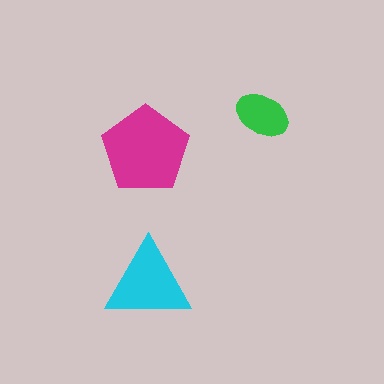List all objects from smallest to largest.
The green ellipse, the cyan triangle, the magenta pentagon.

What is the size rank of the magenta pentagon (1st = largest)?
1st.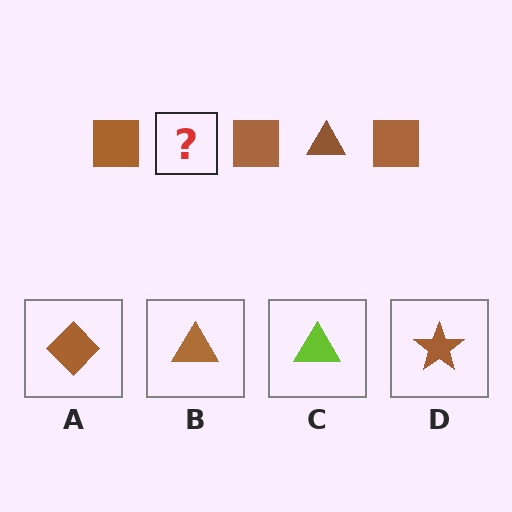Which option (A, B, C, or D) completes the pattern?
B.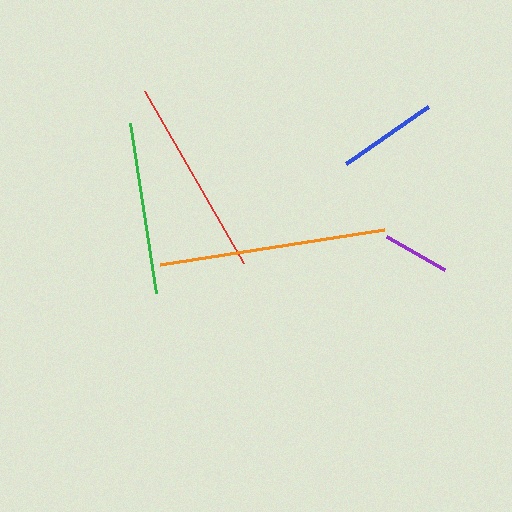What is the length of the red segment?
The red segment is approximately 198 pixels long.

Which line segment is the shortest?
The purple line is the shortest at approximately 66 pixels.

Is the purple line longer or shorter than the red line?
The red line is longer than the purple line.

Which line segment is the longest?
The orange line is the longest at approximately 227 pixels.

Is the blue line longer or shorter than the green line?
The green line is longer than the blue line.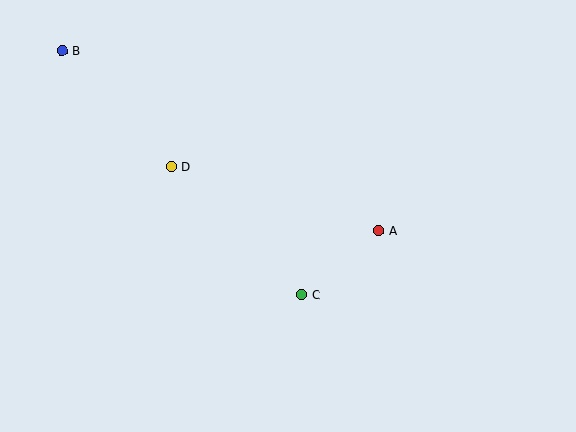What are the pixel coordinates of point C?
Point C is at (301, 295).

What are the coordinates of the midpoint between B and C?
The midpoint between B and C is at (182, 173).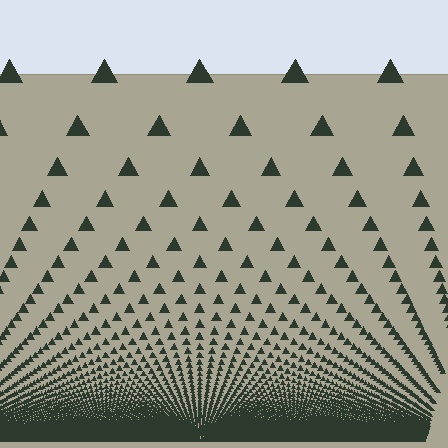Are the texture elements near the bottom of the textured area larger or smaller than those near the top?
Smaller. The gradient is inverted — elements near the bottom are smaller and denser.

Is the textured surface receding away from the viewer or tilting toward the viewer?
The surface appears to tilt toward the viewer. Texture elements get larger and sparser toward the top.